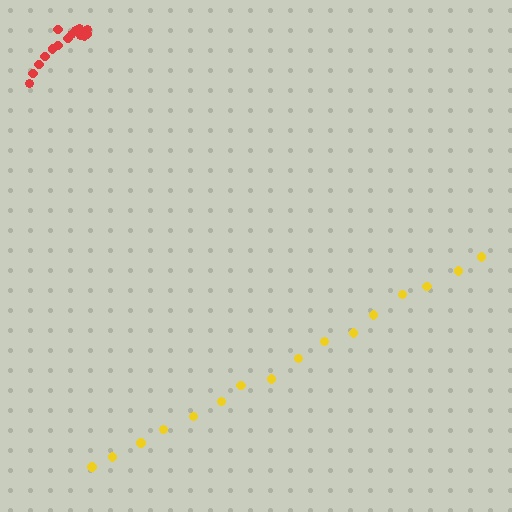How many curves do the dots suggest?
There are 2 distinct paths.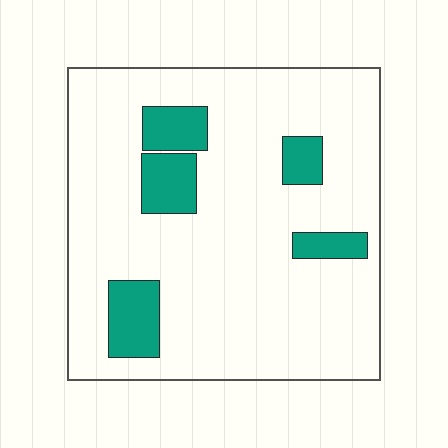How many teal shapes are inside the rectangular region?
5.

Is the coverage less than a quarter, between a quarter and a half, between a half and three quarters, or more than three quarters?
Less than a quarter.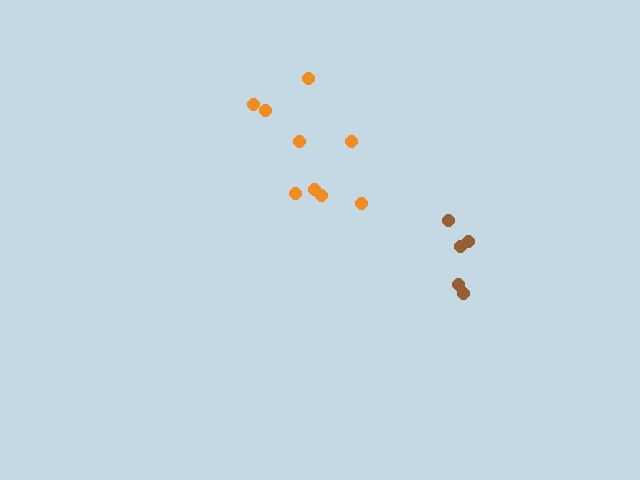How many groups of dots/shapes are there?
There are 2 groups.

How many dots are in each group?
Group 1: 9 dots, Group 2: 5 dots (14 total).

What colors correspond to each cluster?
The clusters are colored: orange, brown.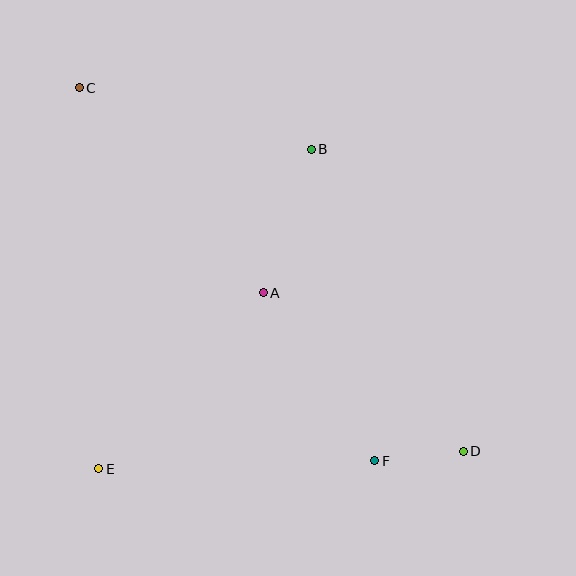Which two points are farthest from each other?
Points C and D are farthest from each other.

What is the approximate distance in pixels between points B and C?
The distance between B and C is approximately 240 pixels.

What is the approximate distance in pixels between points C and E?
The distance between C and E is approximately 382 pixels.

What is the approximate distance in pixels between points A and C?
The distance between A and C is approximately 276 pixels.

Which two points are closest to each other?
Points D and F are closest to each other.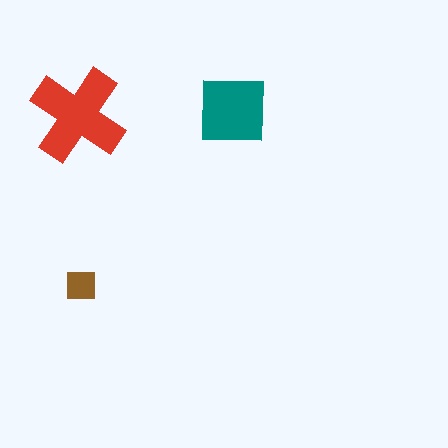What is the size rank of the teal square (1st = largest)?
2nd.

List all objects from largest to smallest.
The red cross, the teal square, the brown square.